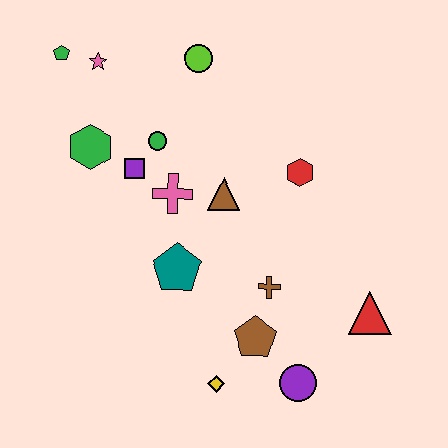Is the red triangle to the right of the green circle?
Yes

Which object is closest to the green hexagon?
The purple square is closest to the green hexagon.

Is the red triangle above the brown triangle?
No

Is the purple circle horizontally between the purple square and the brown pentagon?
No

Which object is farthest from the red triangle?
The green pentagon is farthest from the red triangle.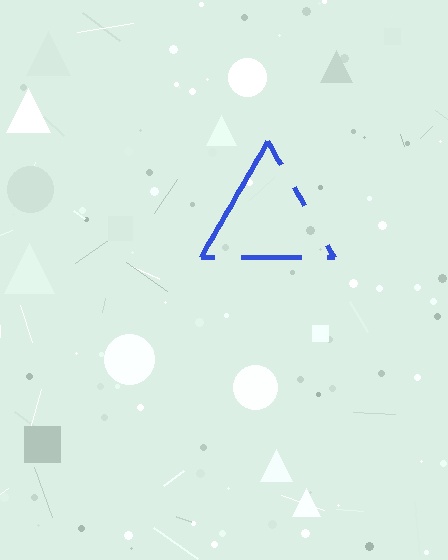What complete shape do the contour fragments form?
The contour fragments form a triangle.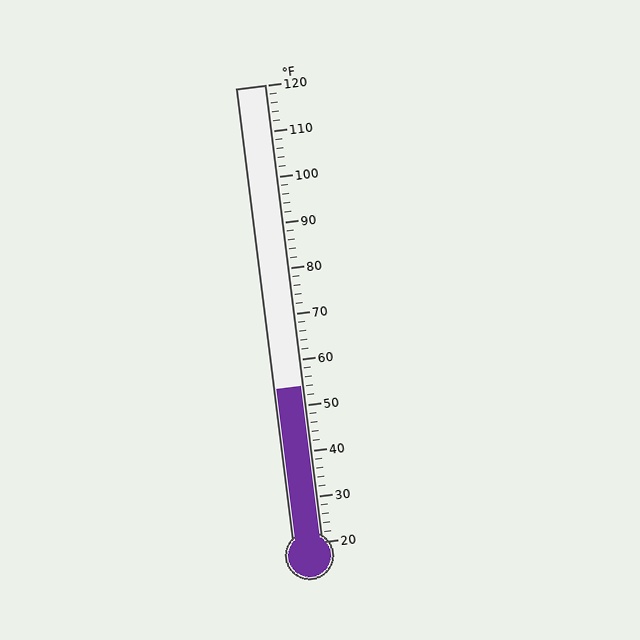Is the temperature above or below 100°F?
The temperature is below 100°F.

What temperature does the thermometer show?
The thermometer shows approximately 54°F.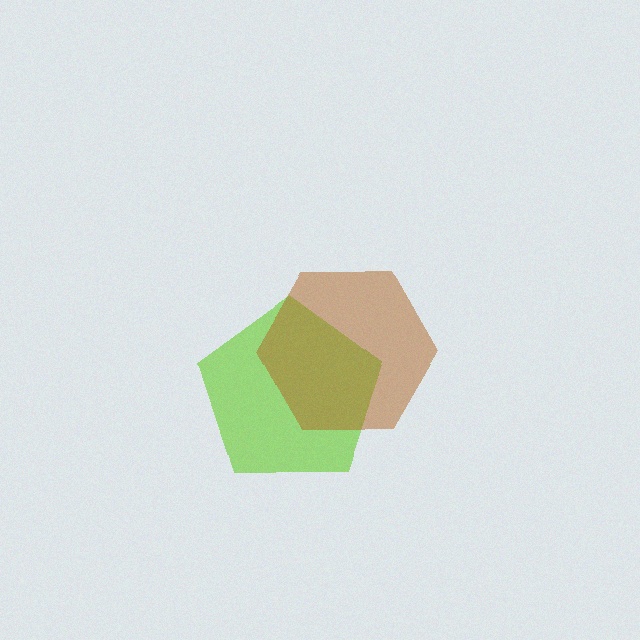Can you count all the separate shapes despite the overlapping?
Yes, there are 2 separate shapes.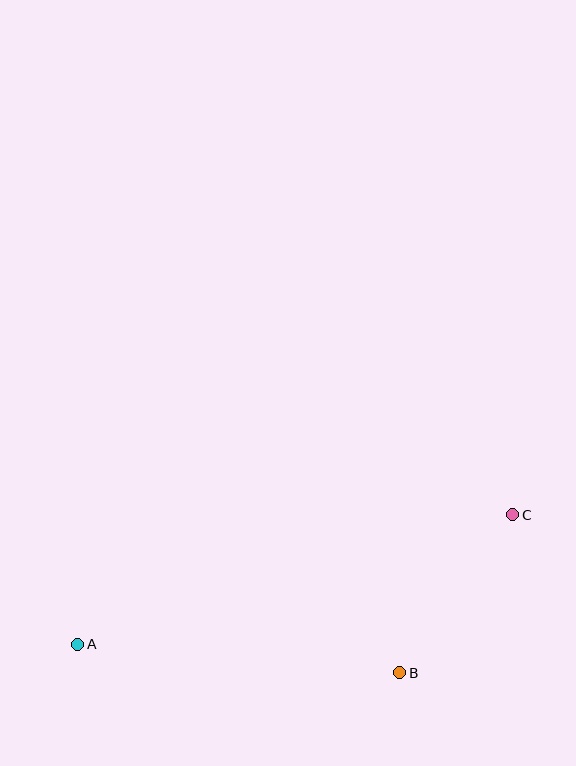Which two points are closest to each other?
Points B and C are closest to each other.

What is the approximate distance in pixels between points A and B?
The distance between A and B is approximately 324 pixels.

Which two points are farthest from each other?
Points A and C are farthest from each other.